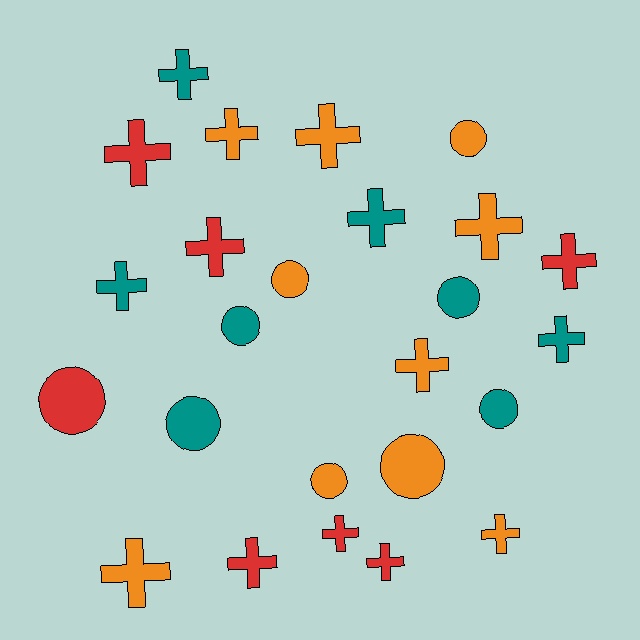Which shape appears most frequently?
Cross, with 16 objects.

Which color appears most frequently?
Orange, with 10 objects.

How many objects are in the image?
There are 25 objects.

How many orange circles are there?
There are 4 orange circles.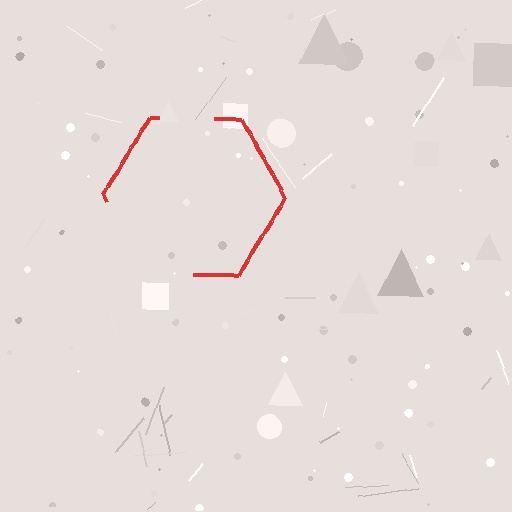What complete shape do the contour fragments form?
The contour fragments form a hexagon.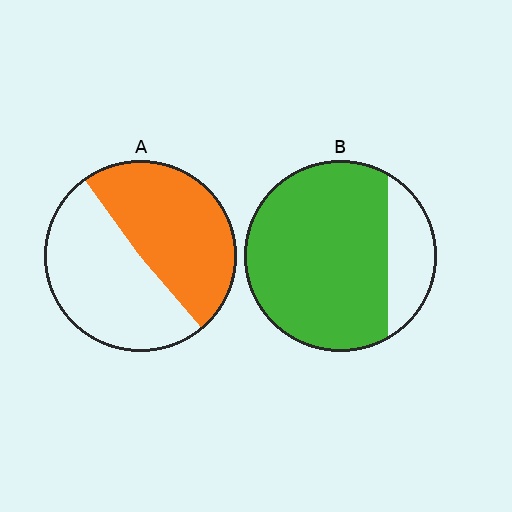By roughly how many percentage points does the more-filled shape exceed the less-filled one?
By roughly 30 percentage points (B over A).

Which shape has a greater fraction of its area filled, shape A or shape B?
Shape B.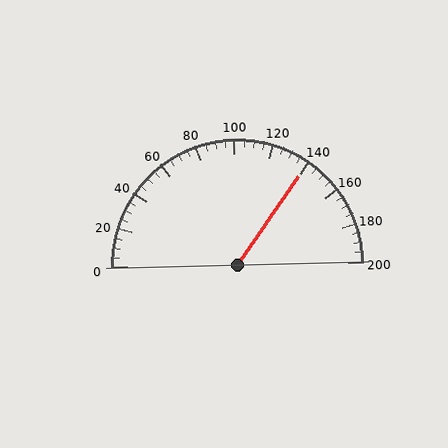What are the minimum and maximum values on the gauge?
The gauge ranges from 0 to 200.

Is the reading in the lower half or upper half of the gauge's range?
The reading is in the upper half of the range (0 to 200).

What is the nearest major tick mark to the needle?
The nearest major tick mark is 140.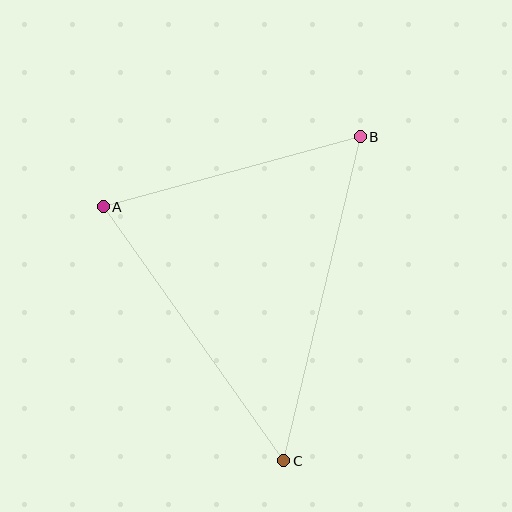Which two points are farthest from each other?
Points B and C are farthest from each other.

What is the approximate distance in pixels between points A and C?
The distance between A and C is approximately 312 pixels.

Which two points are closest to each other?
Points A and B are closest to each other.